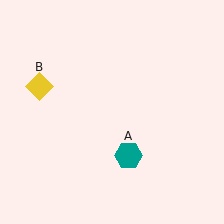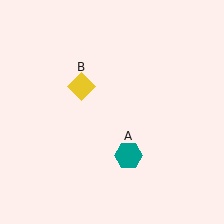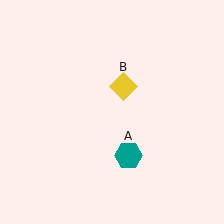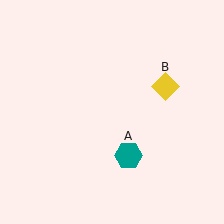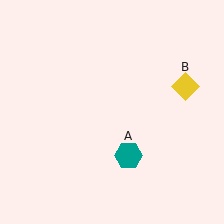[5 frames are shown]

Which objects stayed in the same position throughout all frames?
Teal hexagon (object A) remained stationary.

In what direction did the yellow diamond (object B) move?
The yellow diamond (object B) moved right.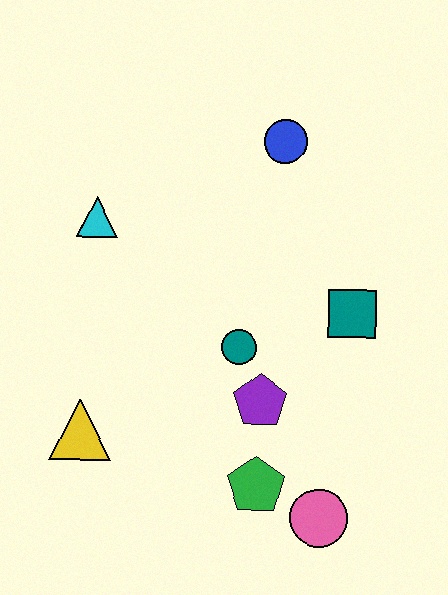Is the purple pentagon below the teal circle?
Yes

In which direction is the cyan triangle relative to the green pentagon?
The cyan triangle is above the green pentagon.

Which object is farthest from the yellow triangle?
The blue circle is farthest from the yellow triangle.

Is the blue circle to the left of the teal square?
Yes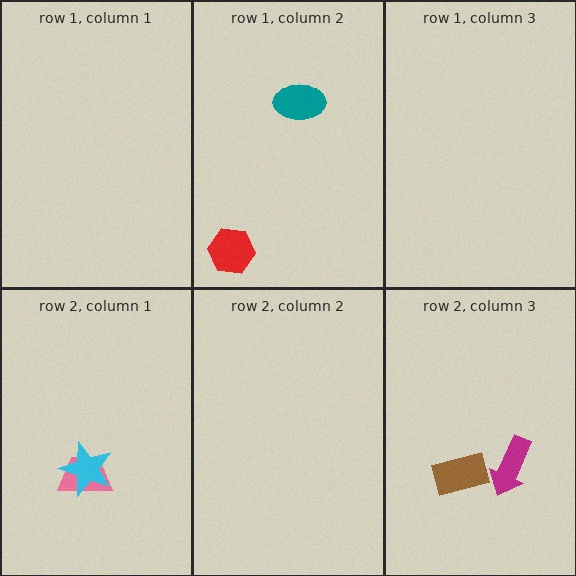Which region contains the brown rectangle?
The row 2, column 3 region.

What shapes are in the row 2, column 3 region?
The magenta arrow, the brown rectangle.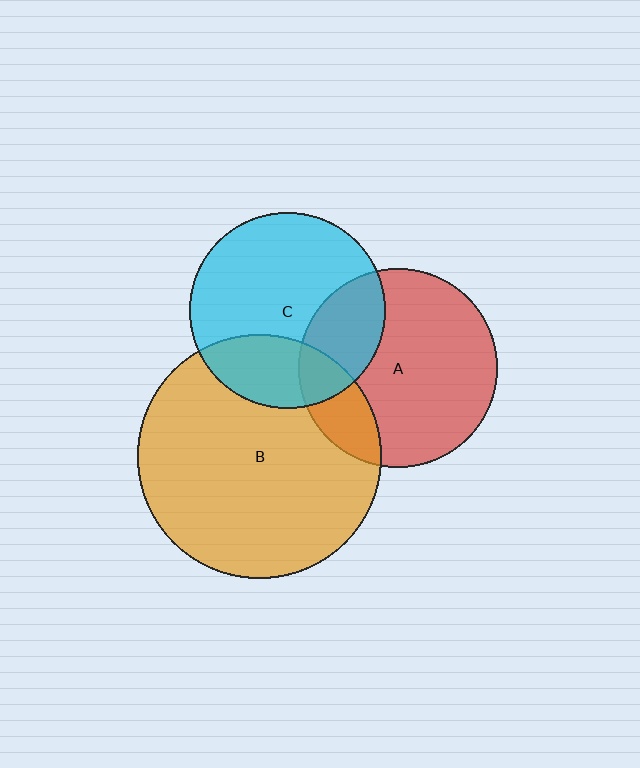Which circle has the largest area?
Circle B (orange).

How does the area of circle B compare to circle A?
Approximately 1.5 times.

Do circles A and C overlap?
Yes.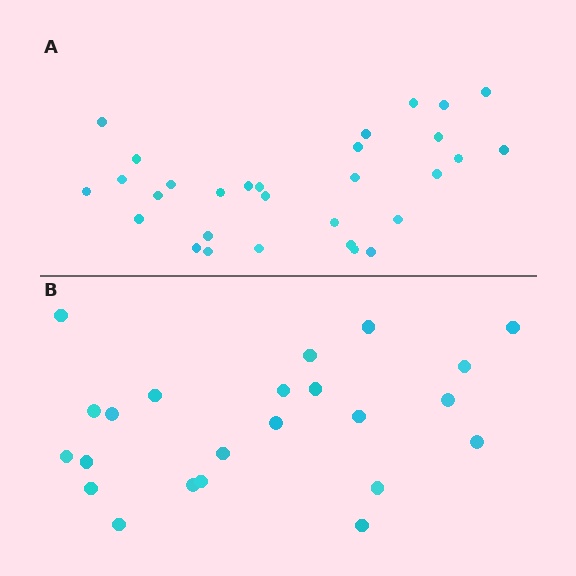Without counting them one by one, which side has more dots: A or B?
Region A (the top region) has more dots.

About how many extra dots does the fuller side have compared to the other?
Region A has roughly 8 or so more dots than region B.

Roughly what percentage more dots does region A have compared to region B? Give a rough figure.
About 30% more.